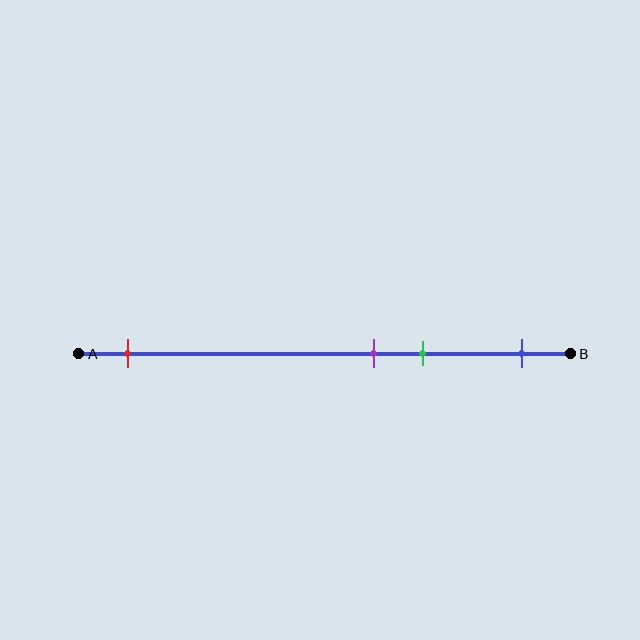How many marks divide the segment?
There are 4 marks dividing the segment.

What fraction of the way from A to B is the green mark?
The green mark is approximately 70% (0.7) of the way from A to B.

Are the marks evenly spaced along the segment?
No, the marks are not evenly spaced.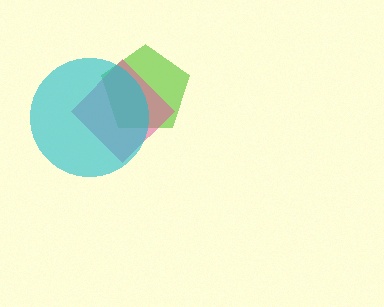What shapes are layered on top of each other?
The layered shapes are: a lime pentagon, a pink diamond, a cyan circle.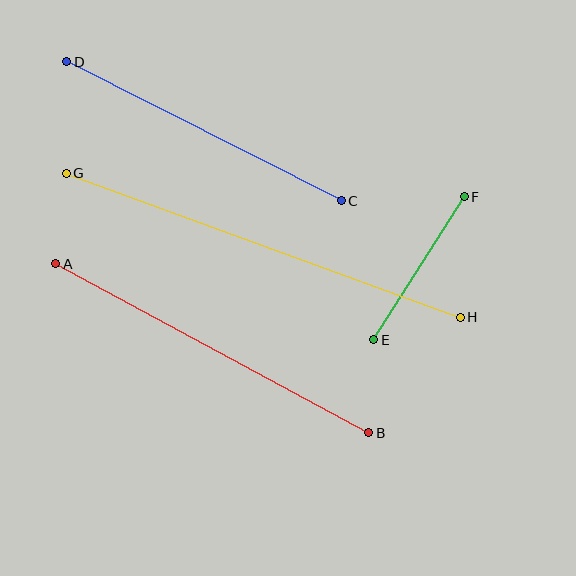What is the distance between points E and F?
The distance is approximately 169 pixels.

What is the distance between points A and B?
The distance is approximately 355 pixels.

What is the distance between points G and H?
The distance is approximately 420 pixels.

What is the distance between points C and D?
The distance is approximately 307 pixels.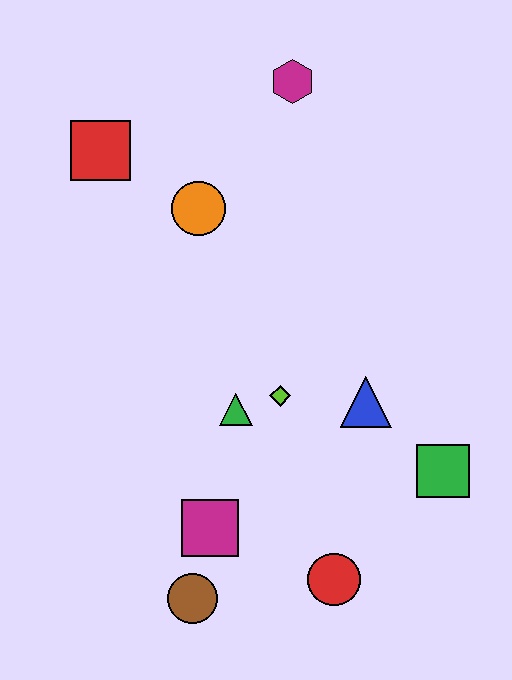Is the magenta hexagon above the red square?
Yes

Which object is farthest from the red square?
The red circle is farthest from the red square.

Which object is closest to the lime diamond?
The green triangle is closest to the lime diamond.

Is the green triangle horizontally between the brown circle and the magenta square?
No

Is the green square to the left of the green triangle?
No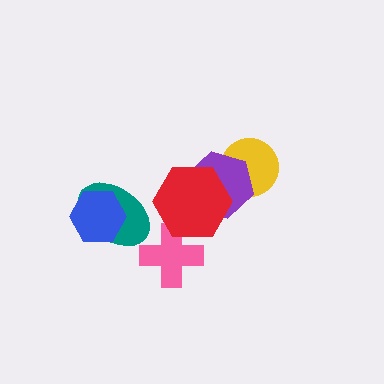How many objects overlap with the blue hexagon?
1 object overlaps with the blue hexagon.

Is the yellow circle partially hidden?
Yes, it is partially covered by another shape.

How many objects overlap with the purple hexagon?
2 objects overlap with the purple hexagon.